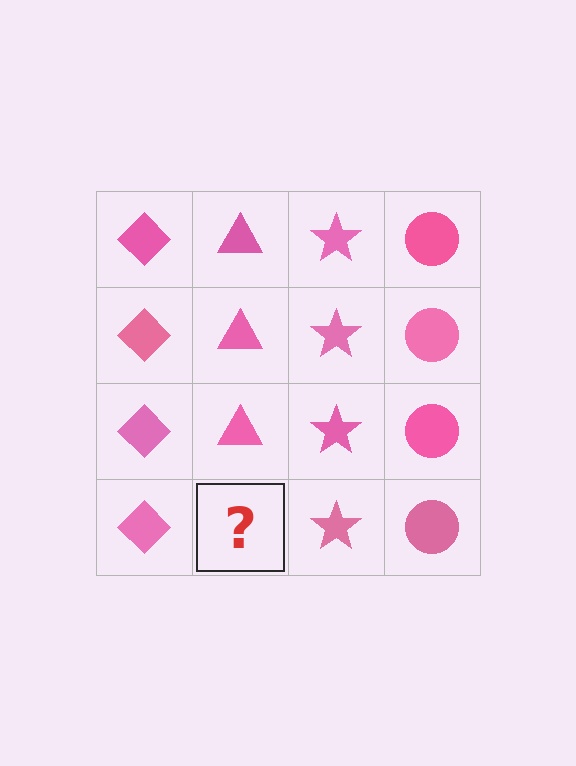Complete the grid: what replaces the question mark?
The question mark should be replaced with a pink triangle.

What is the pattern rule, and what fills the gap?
The rule is that each column has a consistent shape. The gap should be filled with a pink triangle.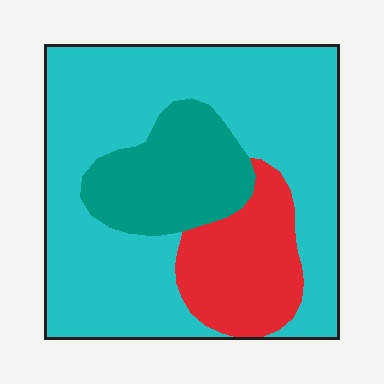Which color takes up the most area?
Cyan, at roughly 65%.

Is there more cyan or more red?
Cyan.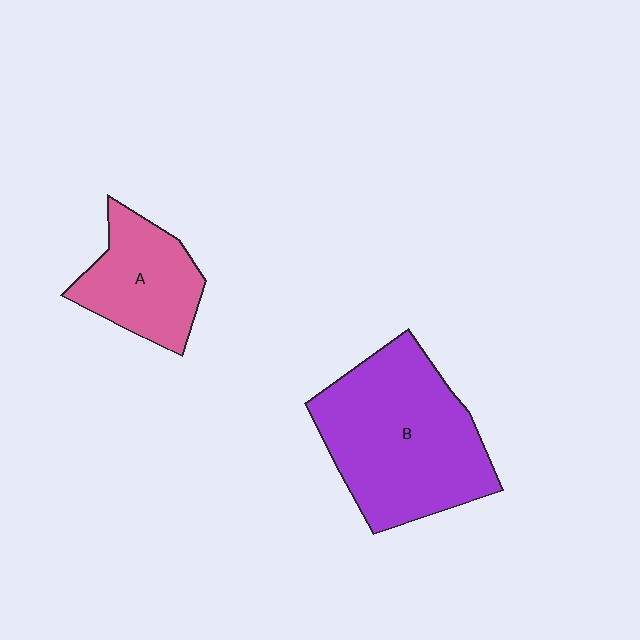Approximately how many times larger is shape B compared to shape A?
Approximately 1.9 times.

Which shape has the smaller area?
Shape A (pink).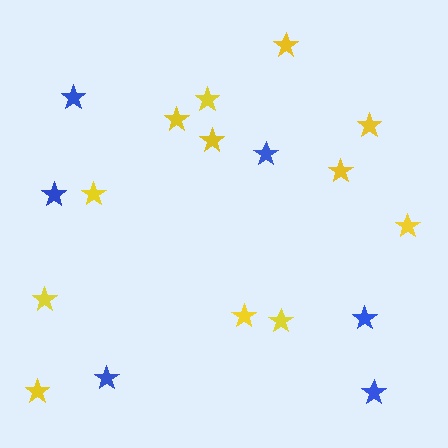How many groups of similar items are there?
There are 2 groups: one group of blue stars (6) and one group of yellow stars (12).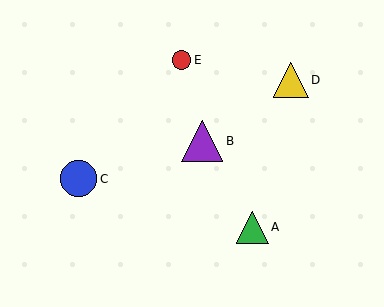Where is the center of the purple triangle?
The center of the purple triangle is at (202, 141).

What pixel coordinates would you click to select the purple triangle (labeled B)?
Click at (202, 141) to select the purple triangle B.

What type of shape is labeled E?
Shape E is a red circle.